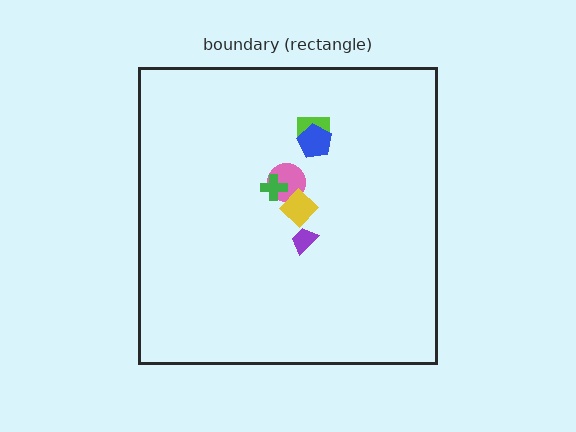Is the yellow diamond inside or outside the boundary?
Inside.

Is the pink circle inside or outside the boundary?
Inside.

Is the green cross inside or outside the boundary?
Inside.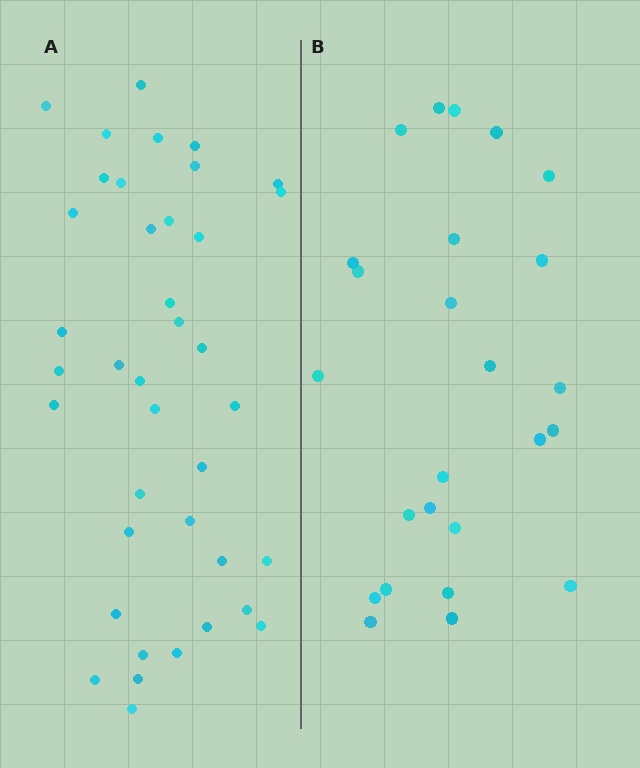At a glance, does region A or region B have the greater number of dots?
Region A (the left region) has more dots.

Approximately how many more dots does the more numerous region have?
Region A has approximately 15 more dots than region B.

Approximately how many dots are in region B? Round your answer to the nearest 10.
About 20 dots. (The exact count is 25, which rounds to 20.)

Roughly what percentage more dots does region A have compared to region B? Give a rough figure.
About 55% more.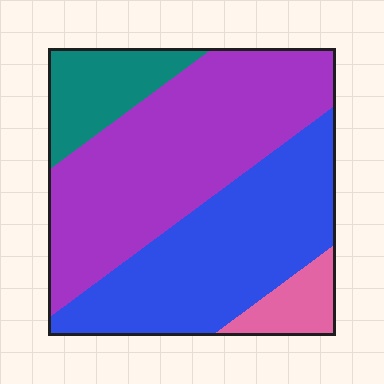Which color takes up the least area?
Pink, at roughly 5%.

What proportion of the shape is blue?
Blue covers 36% of the shape.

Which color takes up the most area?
Purple, at roughly 45%.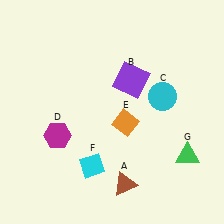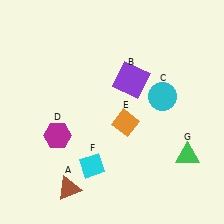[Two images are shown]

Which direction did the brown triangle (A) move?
The brown triangle (A) moved left.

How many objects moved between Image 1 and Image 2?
1 object moved between the two images.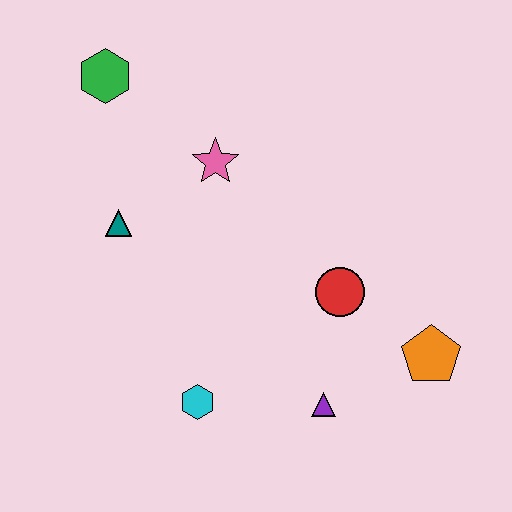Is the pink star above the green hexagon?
No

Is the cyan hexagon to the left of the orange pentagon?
Yes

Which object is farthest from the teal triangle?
The orange pentagon is farthest from the teal triangle.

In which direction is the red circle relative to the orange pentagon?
The red circle is to the left of the orange pentagon.